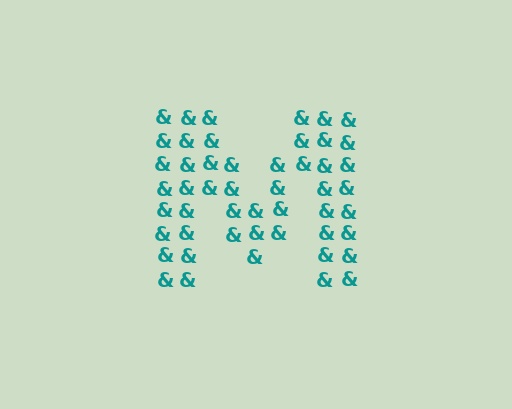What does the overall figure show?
The overall figure shows the letter M.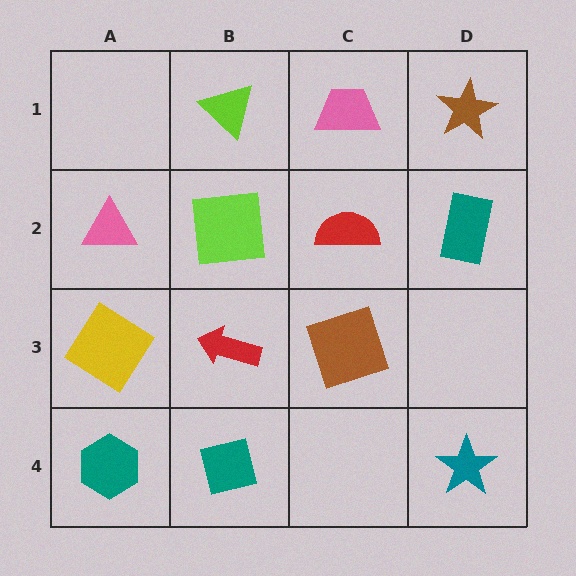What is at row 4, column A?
A teal hexagon.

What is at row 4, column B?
A teal square.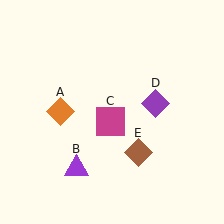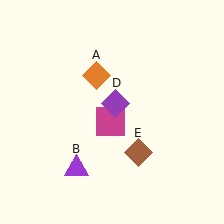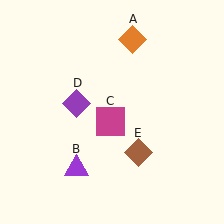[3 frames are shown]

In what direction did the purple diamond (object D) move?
The purple diamond (object D) moved left.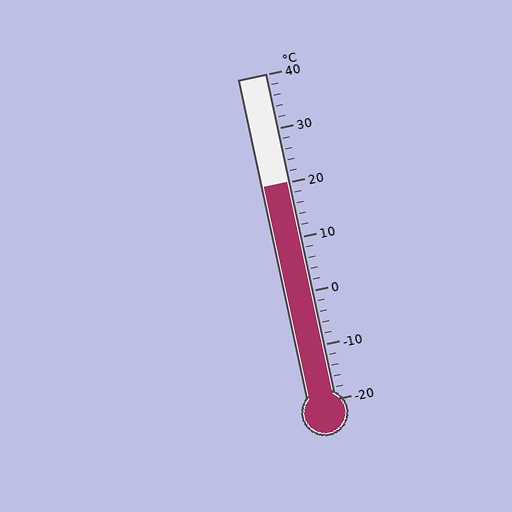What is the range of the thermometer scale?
The thermometer scale ranges from -20°C to 40°C.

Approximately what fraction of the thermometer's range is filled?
The thermometer is filled to approximately 65% of its range.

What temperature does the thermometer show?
The thermometer shows approximately 20°C.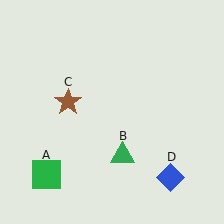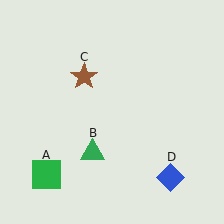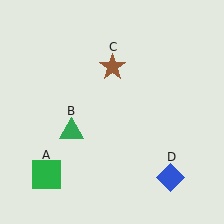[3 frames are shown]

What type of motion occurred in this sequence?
The green triangle (object B), brown star (object C) rotated clockwise around the center of the scene.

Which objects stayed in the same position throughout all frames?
Green square (object A) and blue diamond (object D) remained stationary.